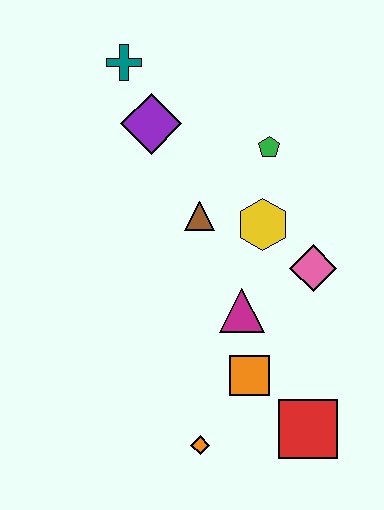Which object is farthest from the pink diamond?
The teal cross is farthest from the pink diamond.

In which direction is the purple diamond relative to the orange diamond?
The purple diamond is above the orange diamond.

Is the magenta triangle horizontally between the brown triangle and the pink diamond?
Yes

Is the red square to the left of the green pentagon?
No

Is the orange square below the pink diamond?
Yes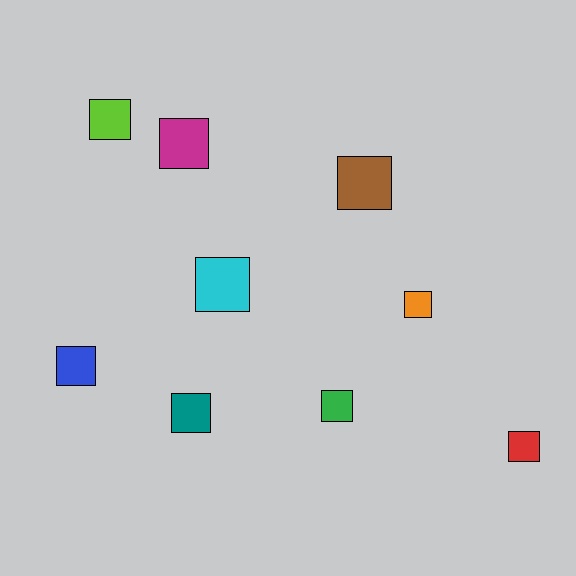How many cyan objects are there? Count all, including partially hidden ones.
There is 1 cyan object.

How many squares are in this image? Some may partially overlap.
There are 9 squares.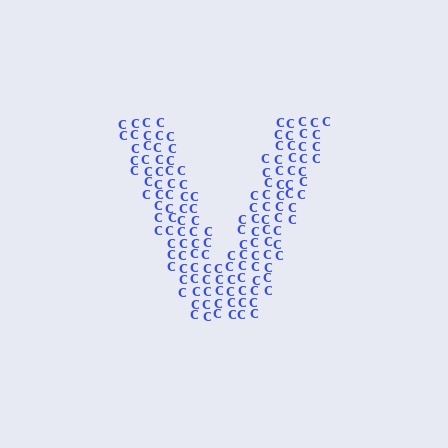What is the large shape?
The large shape is the letter V.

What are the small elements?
The small elements are letter C's.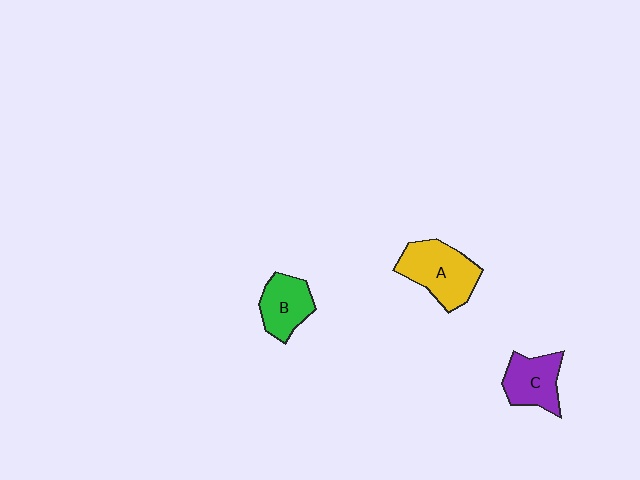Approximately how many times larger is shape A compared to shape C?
Approximately 1.4 times.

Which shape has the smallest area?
Shape B (green).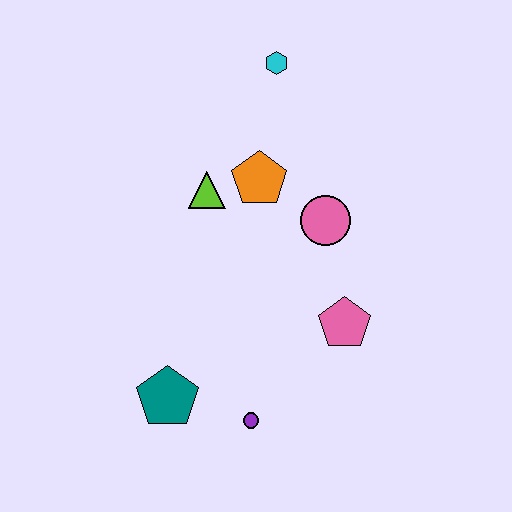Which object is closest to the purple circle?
The teal pentagon is closest to the purple circle.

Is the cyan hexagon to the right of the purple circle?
Yes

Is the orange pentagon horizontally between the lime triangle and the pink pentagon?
Yes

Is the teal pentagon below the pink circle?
Yes